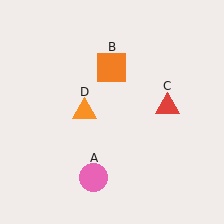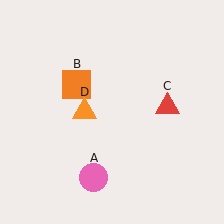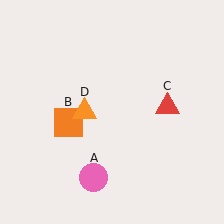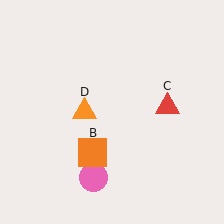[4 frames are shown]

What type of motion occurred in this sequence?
The orange square (object B) rotated counterclockwise around the center of the scene.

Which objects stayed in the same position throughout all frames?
Pink circle (object A) and red triangle (object C) and orange triangle (object D) remained stationary.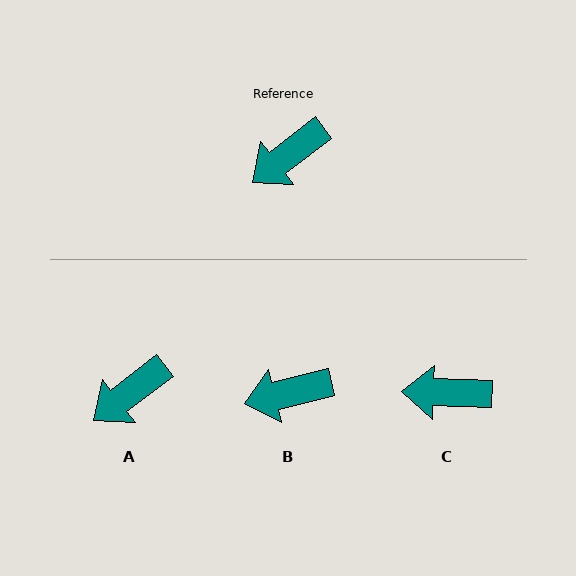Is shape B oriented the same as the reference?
No, it is off by about 24 degrees.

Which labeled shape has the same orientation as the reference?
A.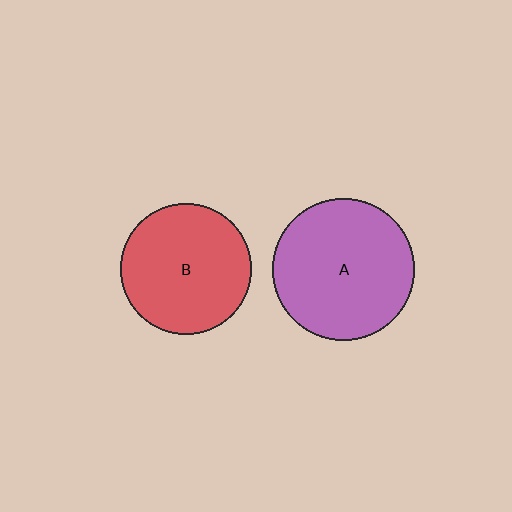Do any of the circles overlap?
No, none of the circles overlap.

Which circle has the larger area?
Circle A (purple).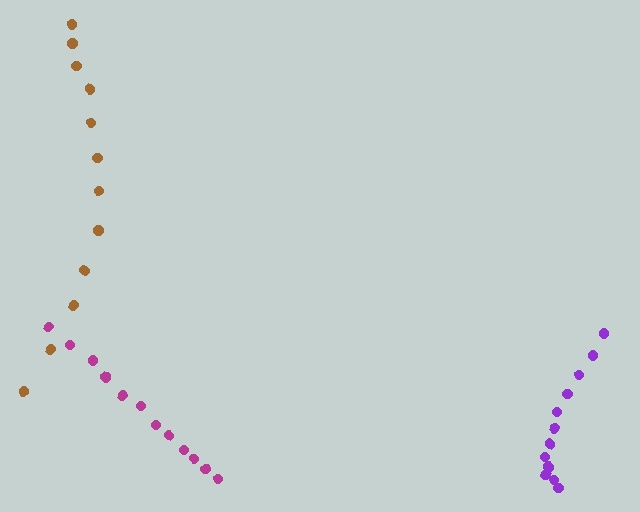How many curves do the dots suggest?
There are 3 distinct paths.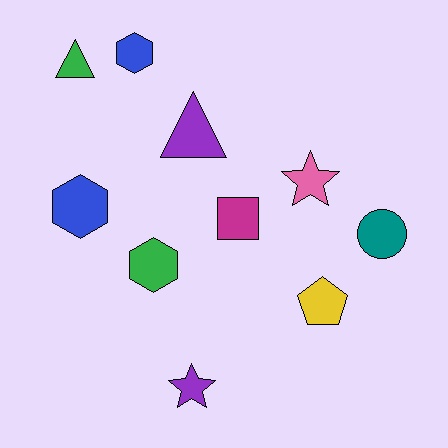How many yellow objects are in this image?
There is 1 yellow object.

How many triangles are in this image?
There are 2 triangles.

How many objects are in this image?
There are 10 objects.